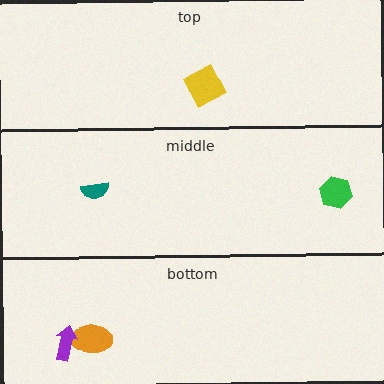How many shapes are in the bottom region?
2.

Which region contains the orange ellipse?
The bottom region.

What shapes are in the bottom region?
The orange ellipse, the purple arrow.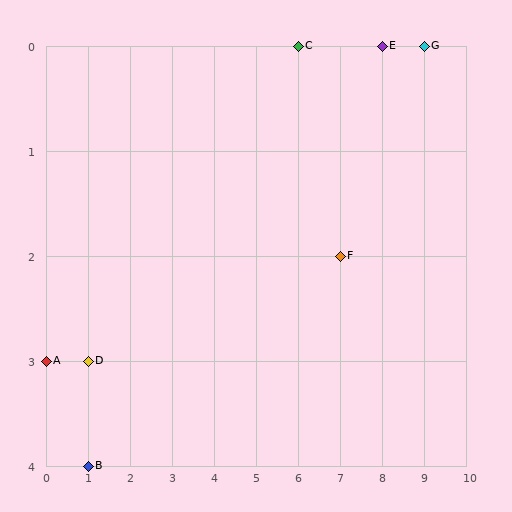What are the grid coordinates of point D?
Point D is at grid coordinates (1, 3).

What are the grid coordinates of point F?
Point F is at grid coordinates (7, 2).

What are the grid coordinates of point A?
Point A is at grid coordinates (0, 3).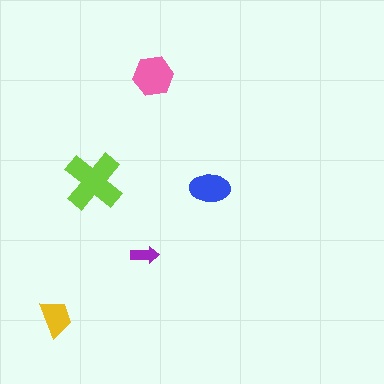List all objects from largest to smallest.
The lime cross, the pink hexagon, the blue ellipse, the yellow trapezoid, the purple arrow.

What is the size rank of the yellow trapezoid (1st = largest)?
4th.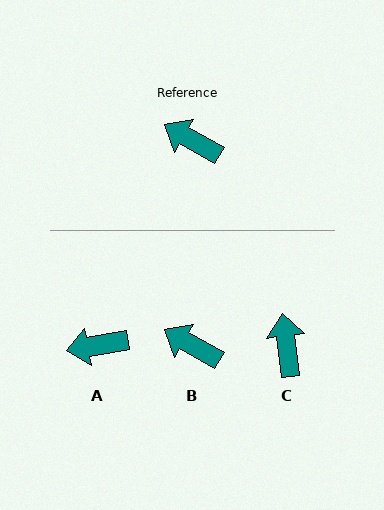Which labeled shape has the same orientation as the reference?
B.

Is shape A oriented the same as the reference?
No, it is off by about 38 degrees.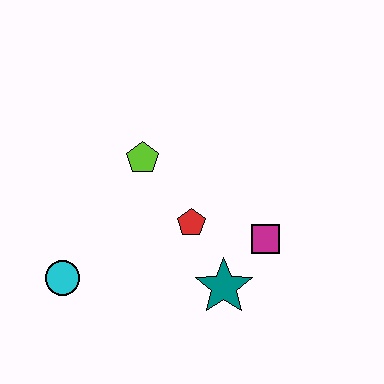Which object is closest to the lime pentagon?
The red pentagon is closest to the lime pentagon.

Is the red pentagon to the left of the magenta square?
Yes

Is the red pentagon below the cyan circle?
No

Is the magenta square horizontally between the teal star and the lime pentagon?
No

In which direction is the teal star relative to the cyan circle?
The teal star is to the right of the cyan circle.